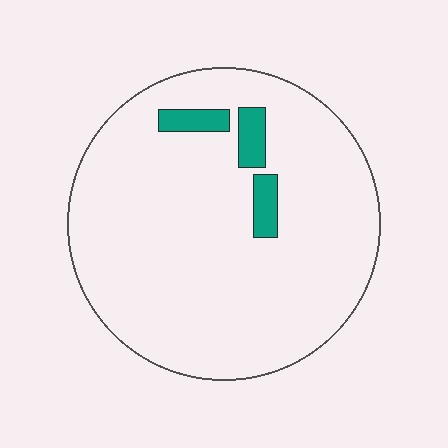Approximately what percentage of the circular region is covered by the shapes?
Approximately 5%.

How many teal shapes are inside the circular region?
3.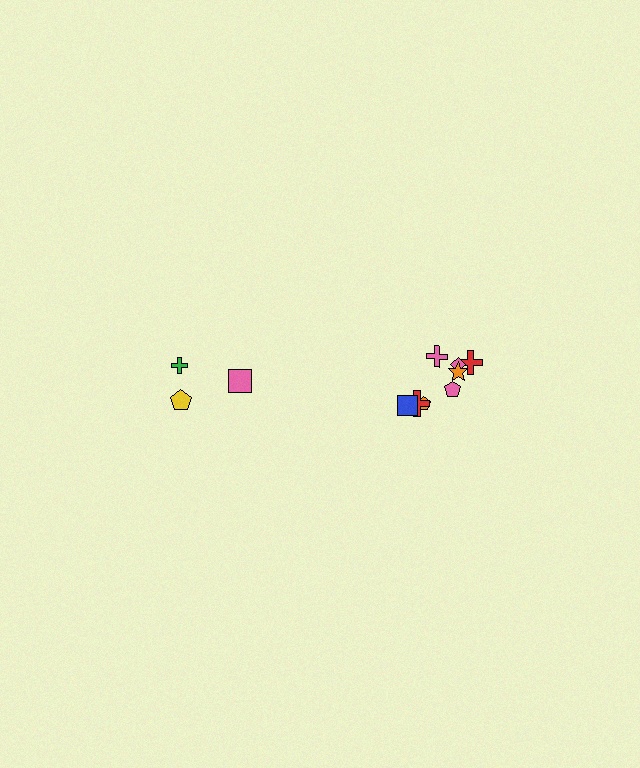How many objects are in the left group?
There are 3 objects.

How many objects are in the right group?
There are 8 objects.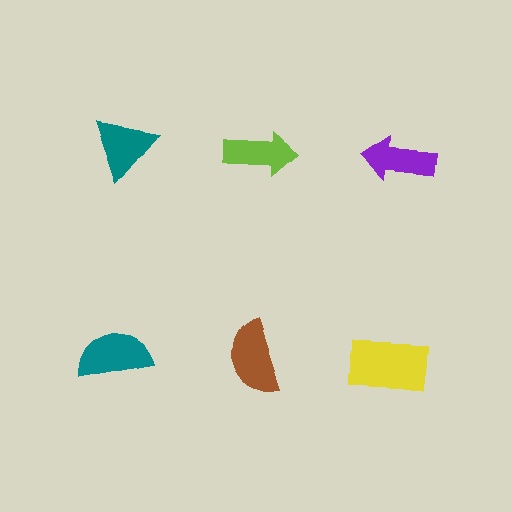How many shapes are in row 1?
3 shapes.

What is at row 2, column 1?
A teal semicircle.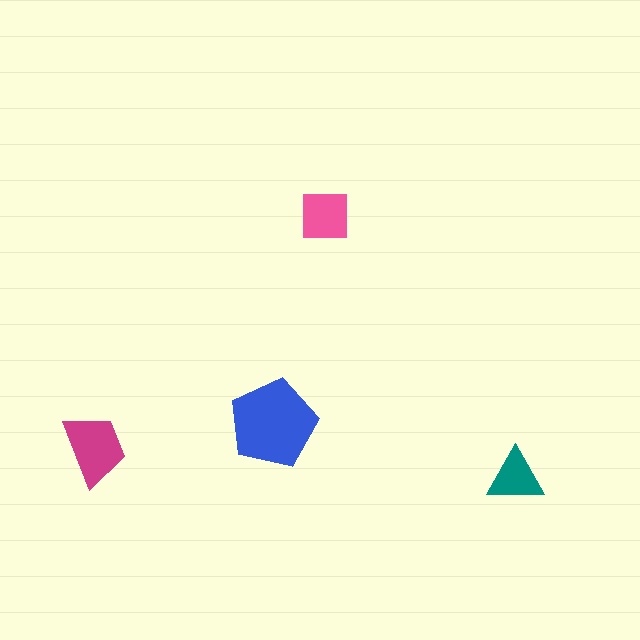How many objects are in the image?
There are 4 objects in the image.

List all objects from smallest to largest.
The teal triangle, the pink square, the magenta trapezoid, the blue pentagon.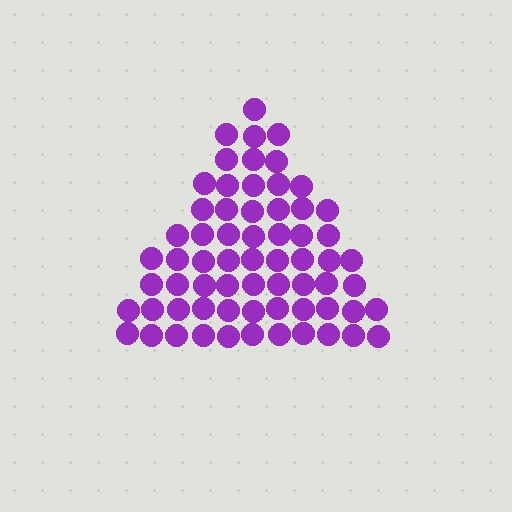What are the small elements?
The small elements are circles.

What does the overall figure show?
The overall figure shows a triangle.